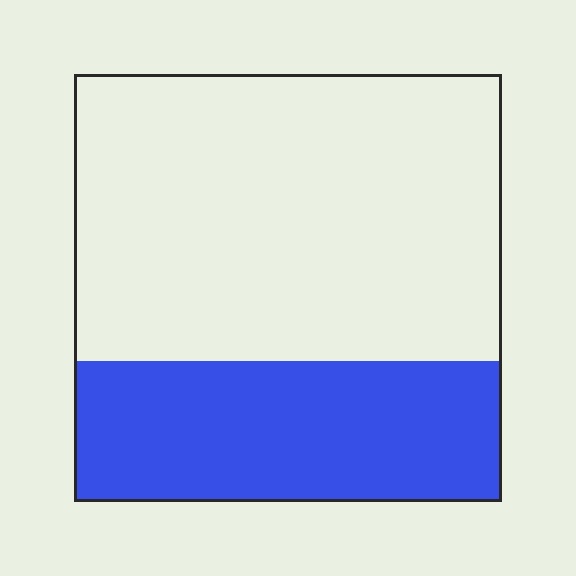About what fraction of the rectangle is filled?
About one third (1/3).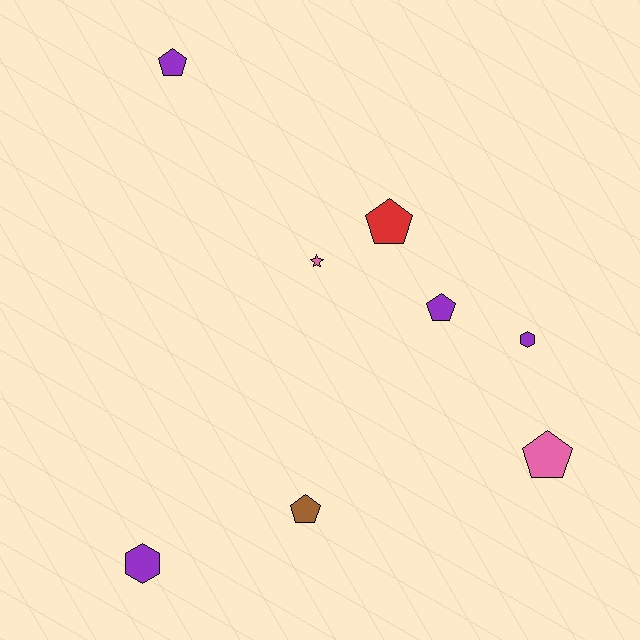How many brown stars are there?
There are no brown stars.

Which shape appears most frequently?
Pentagon, with 5 objects.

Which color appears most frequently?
Purple, with 4 objects.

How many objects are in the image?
There are 8 objects.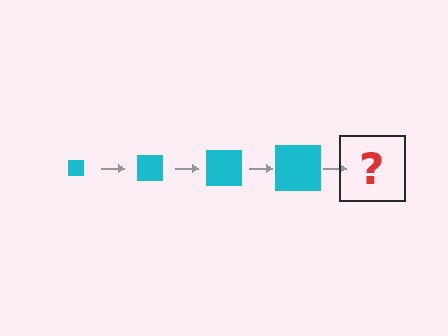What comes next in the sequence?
The next element should be a cyan square, larger than the previous one.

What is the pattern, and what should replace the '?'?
The pattern is that the square gets progressively larger each step. The '?' should be a cyan square, larger than the previous one.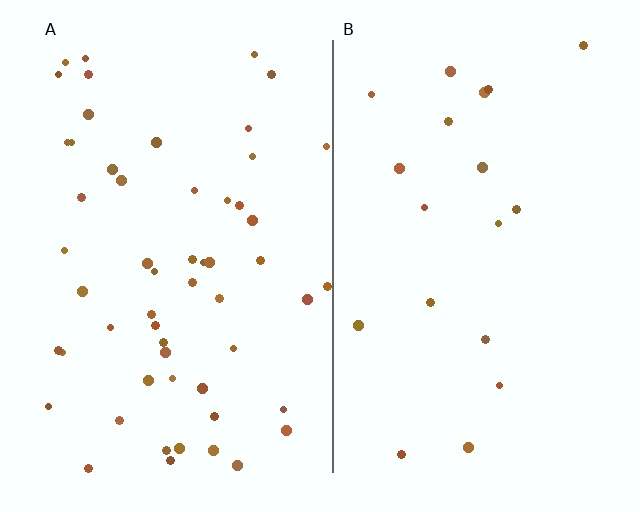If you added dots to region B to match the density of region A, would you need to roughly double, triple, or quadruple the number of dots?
Approximately triple.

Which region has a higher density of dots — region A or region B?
A (the left).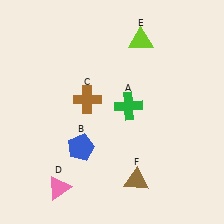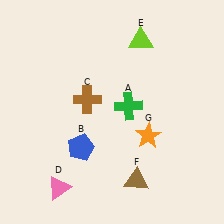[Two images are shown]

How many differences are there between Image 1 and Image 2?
There is 1 difference between the two images.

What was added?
An orange star (G) was added in Image 2.